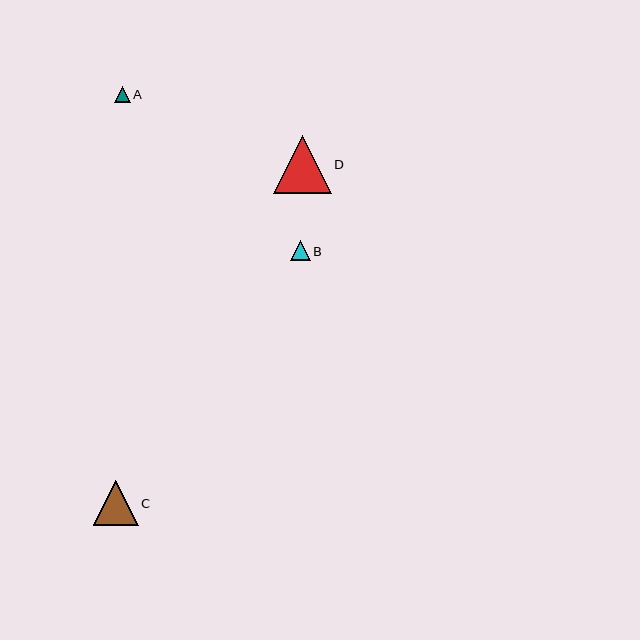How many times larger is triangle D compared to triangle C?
Triangle D is approximately 1.3 times the size of triangle C.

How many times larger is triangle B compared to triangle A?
Triangle B is approximately 1.2 times the size of triangle A.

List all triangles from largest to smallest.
From largest to smallest: D, C, B, A.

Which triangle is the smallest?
Triangle A is the smallest with a size of approximately 16 pixels.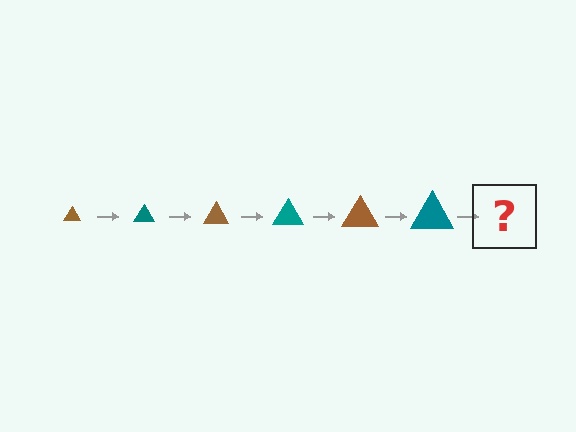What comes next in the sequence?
The next element should be a brown triangle, larger than the previous one.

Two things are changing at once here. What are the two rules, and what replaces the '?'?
The two rules are that the triangle grows larger each step and the color cycles through brown and teal. The '?' should be a brown triangle, larger than the previous one.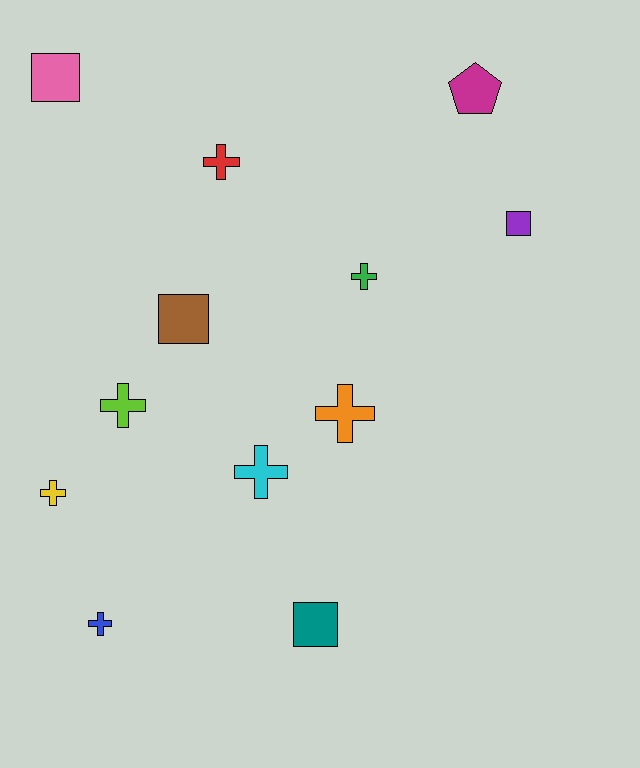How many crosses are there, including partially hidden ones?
There are 7 crosses.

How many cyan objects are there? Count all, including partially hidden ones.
There is 1 cyan object.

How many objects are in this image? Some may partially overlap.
There are 12 objects.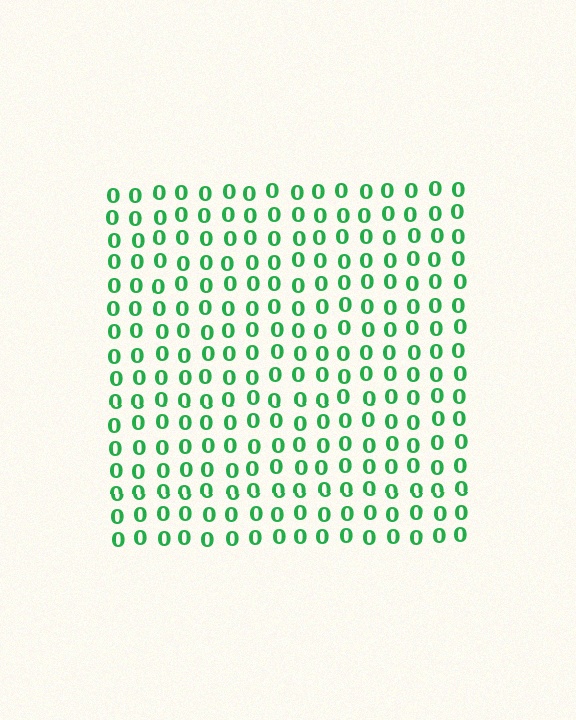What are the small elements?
The small elements are digit 0's.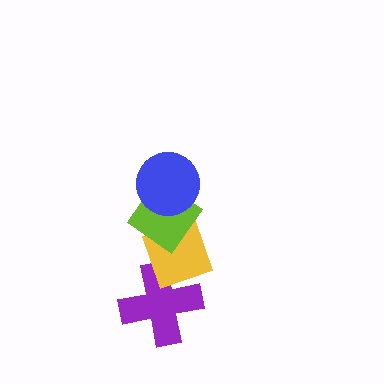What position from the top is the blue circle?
The blue circle is 1st from the top.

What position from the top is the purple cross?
The purple cross is 4th from the top.